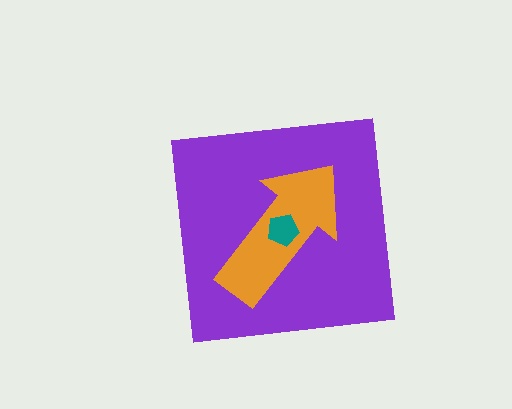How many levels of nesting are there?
3.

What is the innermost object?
The teal pentagon.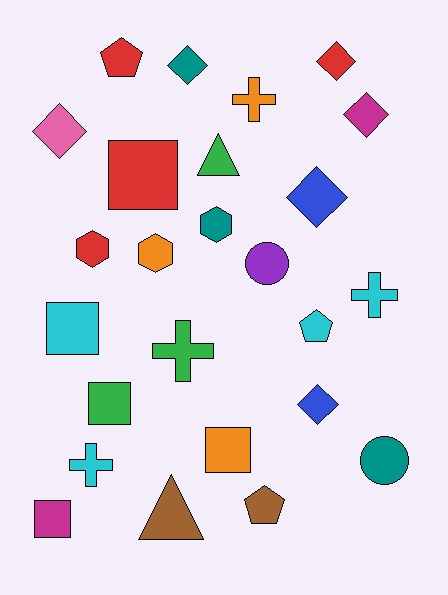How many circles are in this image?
There are 2 circles.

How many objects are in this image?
There are 25 objects.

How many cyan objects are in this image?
There are 4 cyan objects.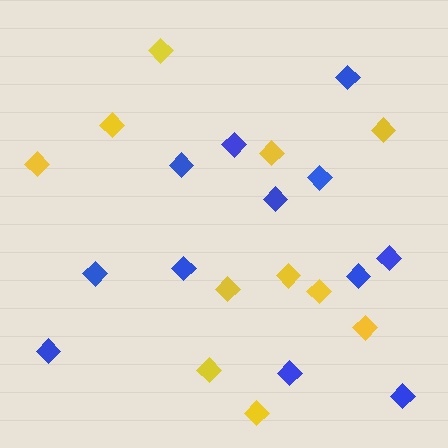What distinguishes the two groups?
There are 2 groups: one group of blue diamonds (12) and one group of yellow diamonds (11).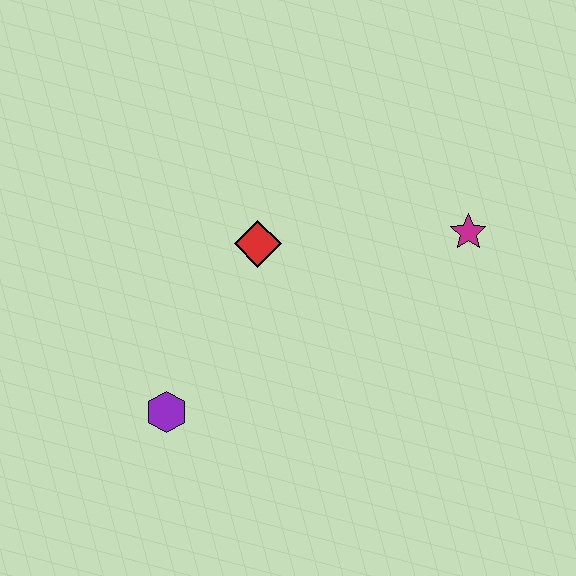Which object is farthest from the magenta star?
The purple hexagon is farthest from the magenta star.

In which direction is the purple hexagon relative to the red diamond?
The purple hexagon is below the red diamond.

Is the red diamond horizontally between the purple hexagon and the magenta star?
Yes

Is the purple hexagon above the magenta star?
No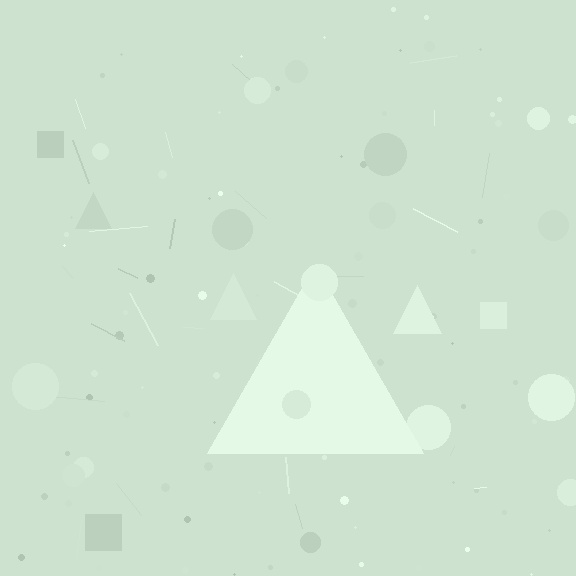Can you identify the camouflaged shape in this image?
The camouflaged shape is a triangle.